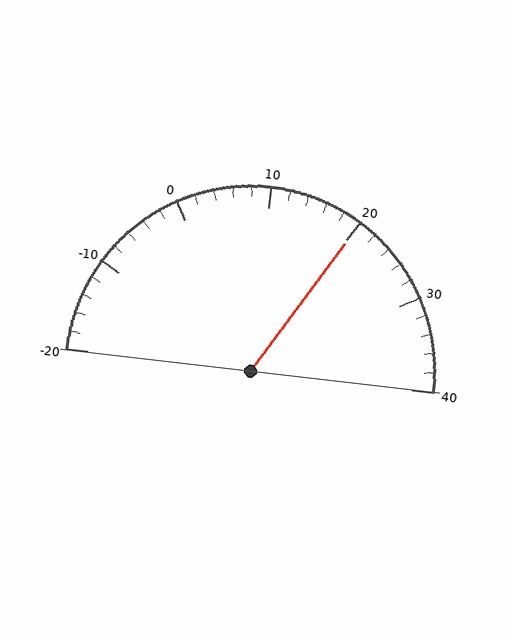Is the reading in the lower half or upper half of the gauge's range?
The reading is in the upper half of the range (-20 to 40).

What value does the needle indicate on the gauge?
The needle indicates approximately 20.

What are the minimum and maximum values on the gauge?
The gauge ranges from -20 to 40.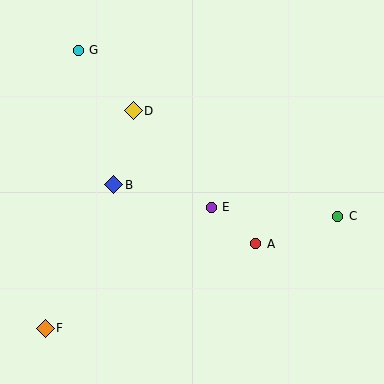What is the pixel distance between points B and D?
The distance between B and D is 77 pixels.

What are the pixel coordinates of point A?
Point A is at (256, 244).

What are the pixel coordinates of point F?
Point F is at (45, 328).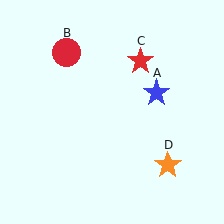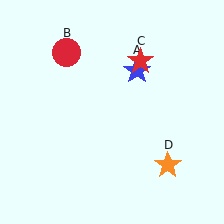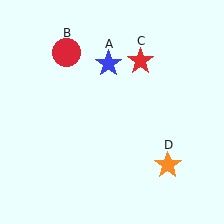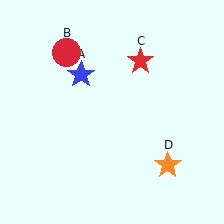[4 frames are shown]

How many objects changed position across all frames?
1 object changed position: blue star (object A).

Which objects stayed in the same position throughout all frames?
Red circle (object B) and red star (object C) and orange star (object D) remained stationary.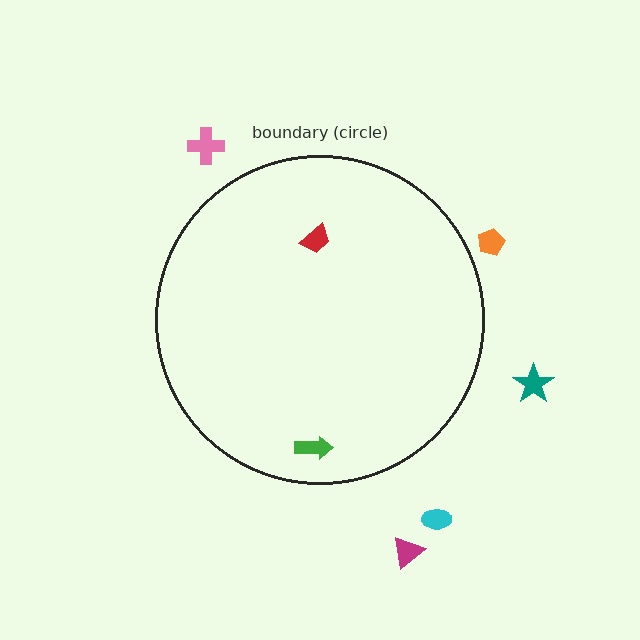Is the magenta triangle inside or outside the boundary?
Outside.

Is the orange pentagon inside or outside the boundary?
Outside.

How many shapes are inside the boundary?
2 inside, 5 outside.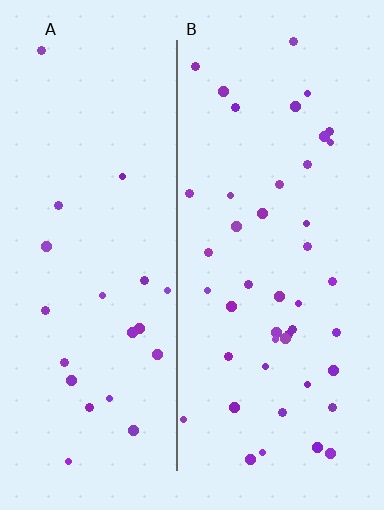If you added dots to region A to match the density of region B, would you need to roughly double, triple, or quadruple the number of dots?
Approximately double.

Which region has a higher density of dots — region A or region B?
B (the right).